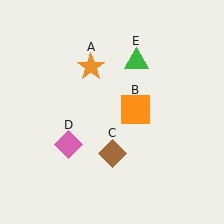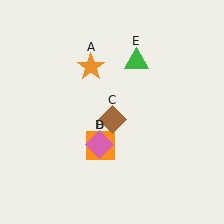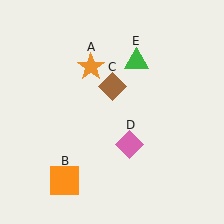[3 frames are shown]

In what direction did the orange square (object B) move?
The orange square (object B) moved down and to the left.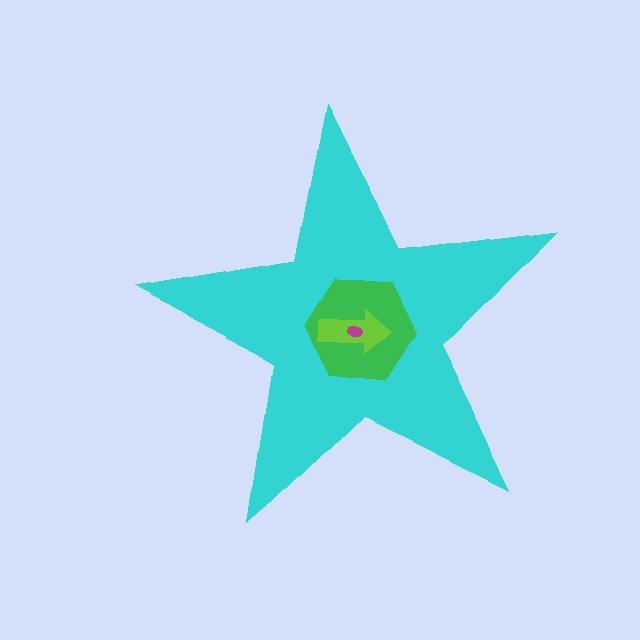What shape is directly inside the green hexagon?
The lime arrow.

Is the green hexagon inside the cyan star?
Yes.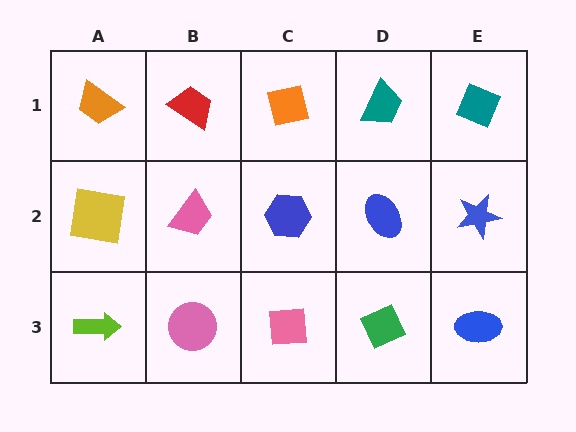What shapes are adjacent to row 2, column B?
A red trapezoid (row 1, column B), a pink circle (row 3, column B), a yellow square (row 2, column A), a blue hexagon (row 2, column C).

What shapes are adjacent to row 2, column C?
An orange square (row 1, column C), a pink square (row 3, column C), a pink trapezoid (row 2, column B), a blue ellipse (row 2, column D).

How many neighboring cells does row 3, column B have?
3.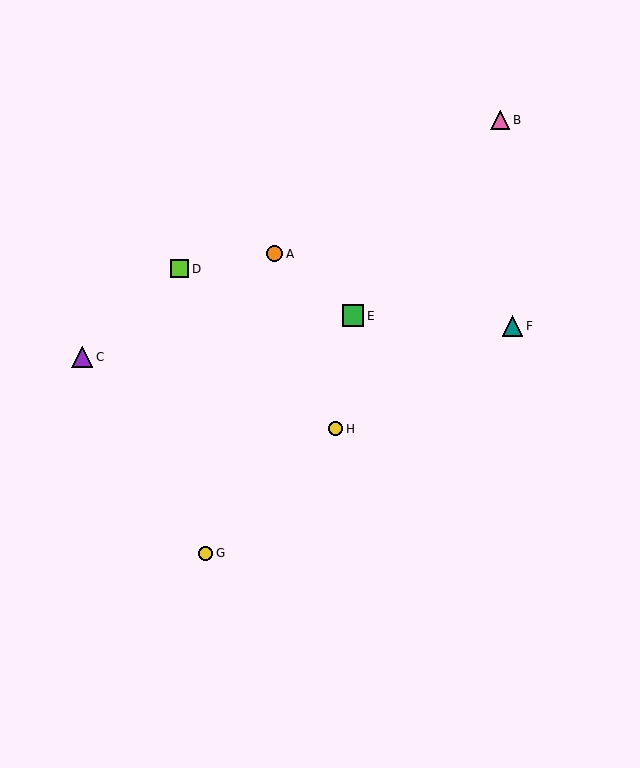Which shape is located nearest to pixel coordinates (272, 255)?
The orange circle (labeled A) at (275, 254) is nearest to that location.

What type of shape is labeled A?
Shape A is an orange circle.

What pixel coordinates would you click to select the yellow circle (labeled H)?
Click at (336, 429) to select the yellow circle H.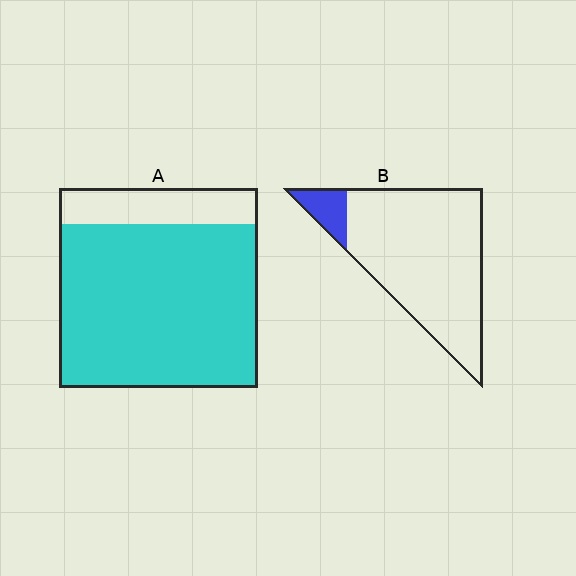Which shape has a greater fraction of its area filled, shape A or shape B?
Shape A.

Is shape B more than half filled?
No.